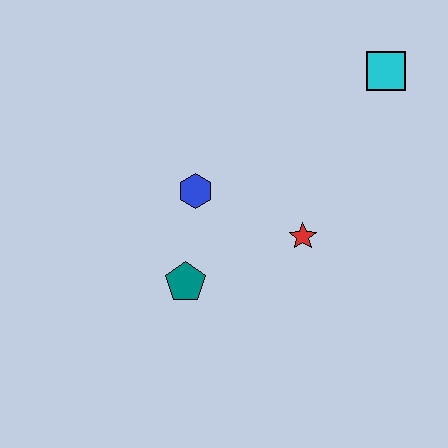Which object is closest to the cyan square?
The red star is closest to the cyan square.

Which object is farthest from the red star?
The cyan square is farthest from the red star.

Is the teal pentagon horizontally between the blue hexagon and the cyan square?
No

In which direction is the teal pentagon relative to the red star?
The teal pentagon is to the left of the red star.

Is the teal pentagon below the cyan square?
Yes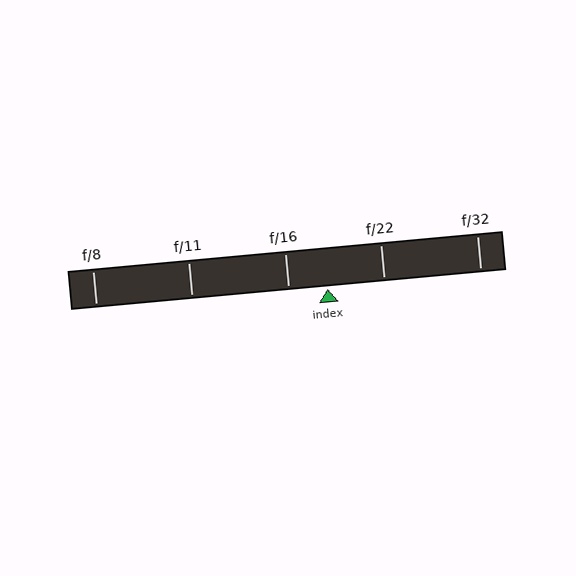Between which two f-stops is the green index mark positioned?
The index mark is between f/16 and f/22.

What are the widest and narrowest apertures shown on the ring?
The widest aperture shown is f/8 and the narrowest is f/32.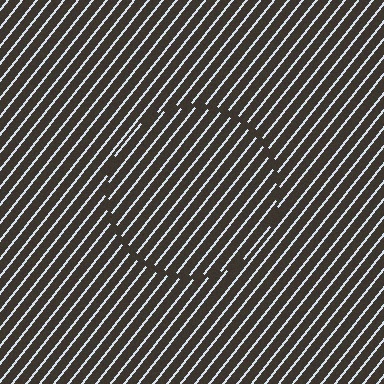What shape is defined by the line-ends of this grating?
An illusory circle. The interior of the shape contains the same grating, shifted by half a period — the contour is defined by the phase discontinuity where line-ends from the inner and outer gratings abut.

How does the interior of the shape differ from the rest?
The interior of the shape contains the same grating, shifted by half a period — the contour is defined by the phase discontinuity where line-ends from the inner and outer gratings abut.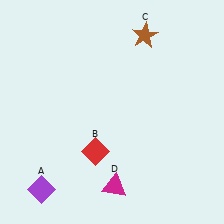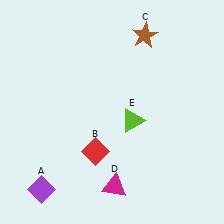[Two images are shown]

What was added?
A lime triangle (E) was added in Image 2.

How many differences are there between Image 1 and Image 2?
There is 1 difference between the two images.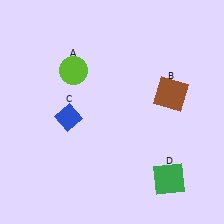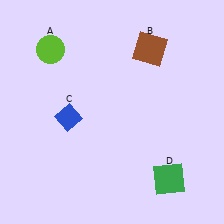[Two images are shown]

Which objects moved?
The objects that moved are: the lime circle (A), the brown square (B).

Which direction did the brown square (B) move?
The brown square (B) moved up.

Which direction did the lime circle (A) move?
The lime circle (A) moved left.